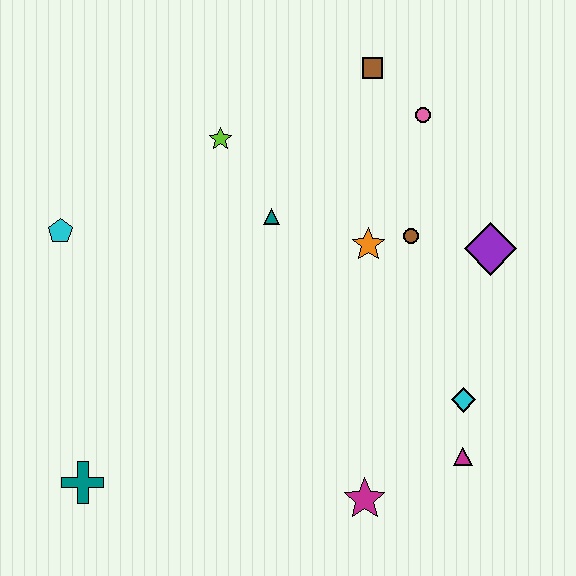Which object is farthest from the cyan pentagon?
The magenta triangle is farthest from the cyan pentagon.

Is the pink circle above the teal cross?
Yes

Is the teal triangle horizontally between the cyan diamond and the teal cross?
Yes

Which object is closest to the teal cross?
The cyan pentagon is closest to the teal cross.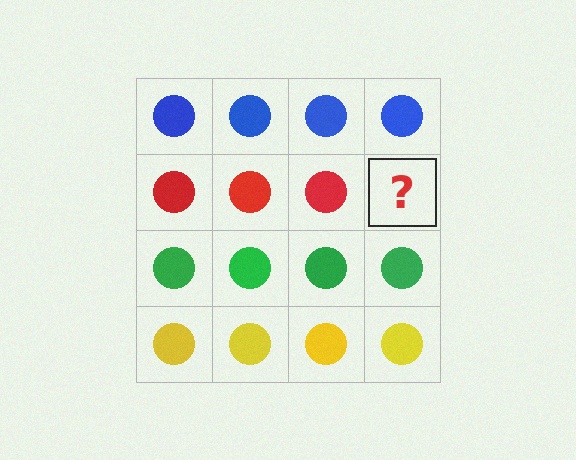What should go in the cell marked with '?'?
The missing cell should contain a red circle.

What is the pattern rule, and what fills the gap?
The rule is that each row has a consistent color. The gap should be filled with a red circle.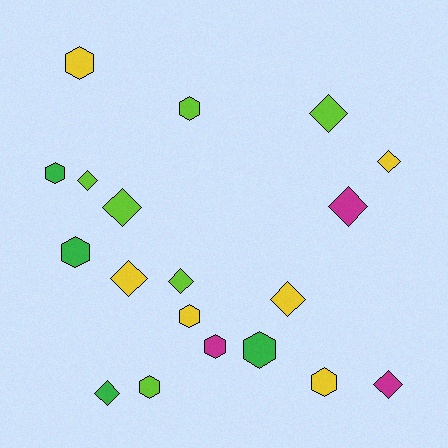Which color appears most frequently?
Lime, with 6 objects.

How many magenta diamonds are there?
There are 2 magenta diamonds.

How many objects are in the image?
There are 19 objects.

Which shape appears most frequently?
Diamond, with 10 objects.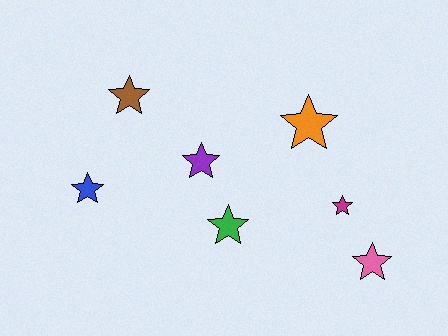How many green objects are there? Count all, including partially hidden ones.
There is 1 green object.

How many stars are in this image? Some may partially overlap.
There are 7 stars.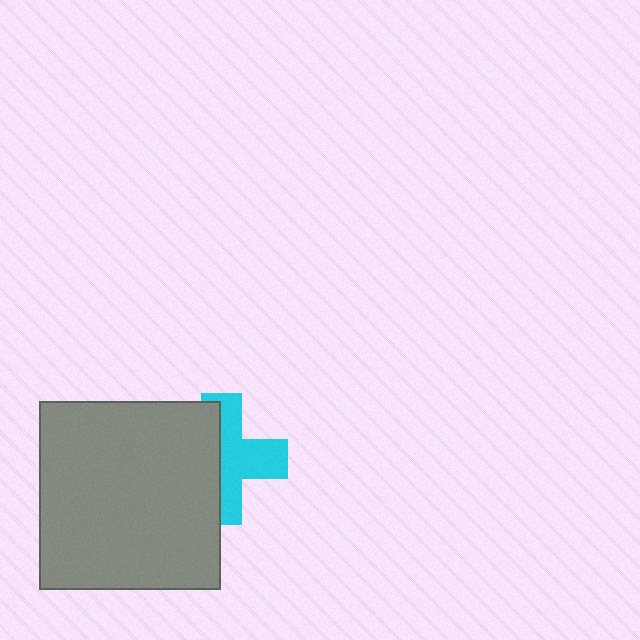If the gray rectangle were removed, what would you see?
You would see the complete cyan cross.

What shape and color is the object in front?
The object in front is a gray rectangle.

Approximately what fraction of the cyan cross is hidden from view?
Roughly 48% of the cyan cross is hidden behind the gray rectangle.